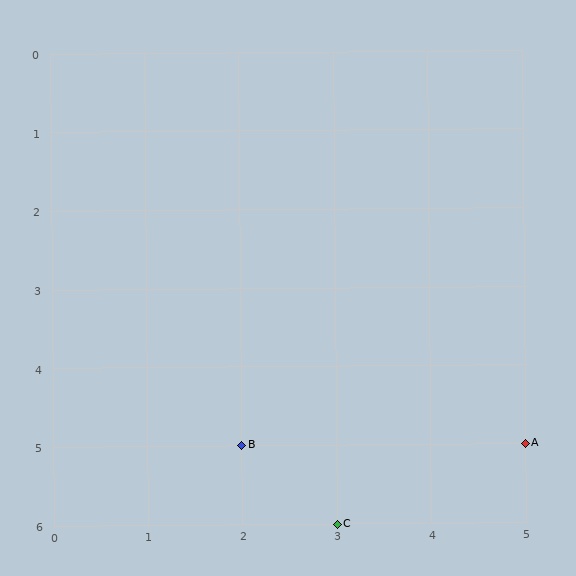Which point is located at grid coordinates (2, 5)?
Point B is at (2, 5).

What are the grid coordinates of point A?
Point A is at grid coordinates (5, 5).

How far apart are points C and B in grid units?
Points C and B are 1 column and 1 row apart (about 1.4 grid units diagonally).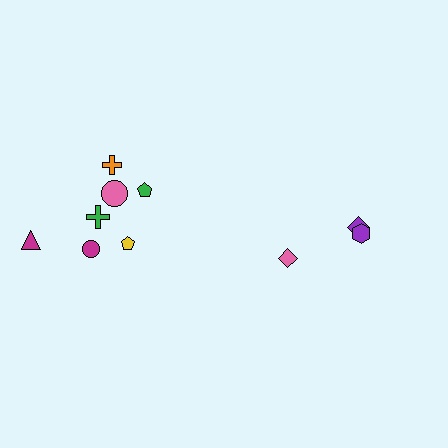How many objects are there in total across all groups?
There are 10 objects.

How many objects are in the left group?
There are 7 objects.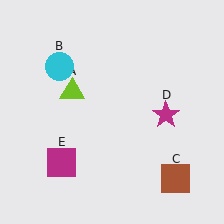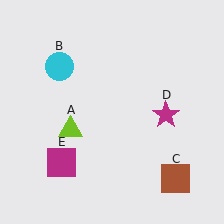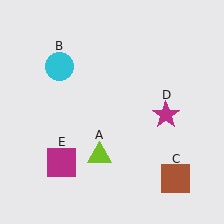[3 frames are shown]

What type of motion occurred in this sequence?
The lime triangle (object A) rotated counterclockwise around the center of the scene.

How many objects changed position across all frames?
1 object changed position: lime triangle (object A).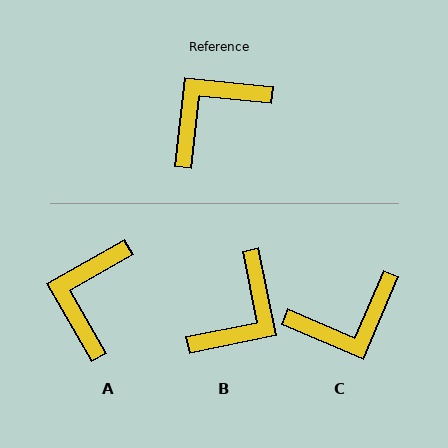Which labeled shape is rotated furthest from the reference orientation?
C, about 163 degrees away.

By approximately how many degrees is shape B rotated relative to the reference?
Approximately 162 degrees clockwise.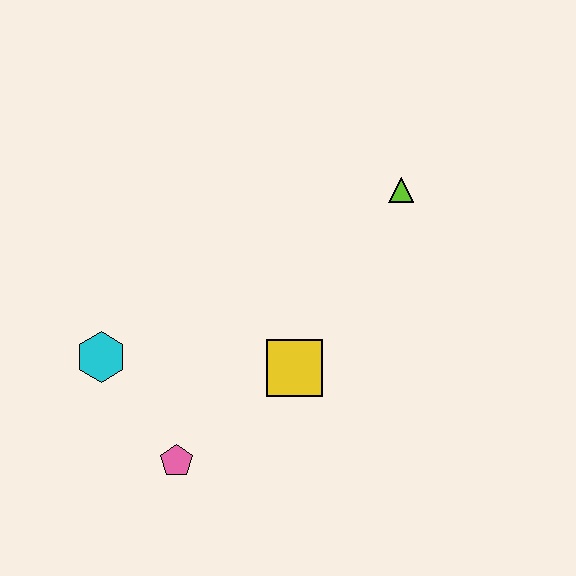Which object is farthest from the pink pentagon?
The lime triangle is farthest from the pink pentagon.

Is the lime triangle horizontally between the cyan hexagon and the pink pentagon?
No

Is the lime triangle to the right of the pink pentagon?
Yes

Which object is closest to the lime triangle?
The yellow square is closest to the lime triangle.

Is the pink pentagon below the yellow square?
Yes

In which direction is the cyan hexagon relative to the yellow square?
The cyan hexagon is to the left of the yellow square.